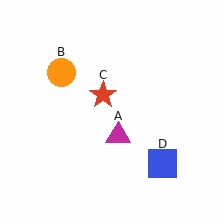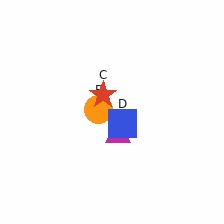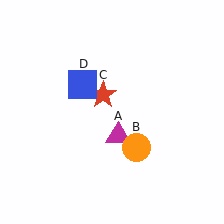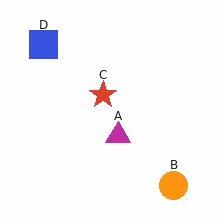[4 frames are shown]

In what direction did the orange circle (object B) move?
The orange circle (object B) moved down and to the right.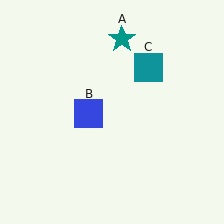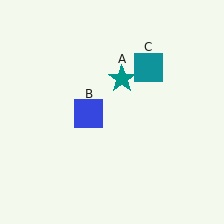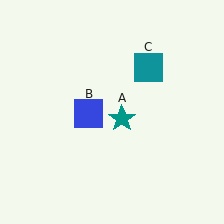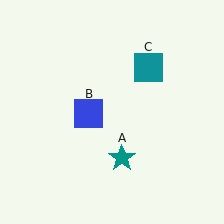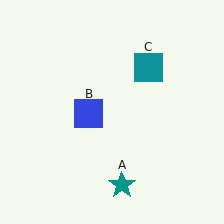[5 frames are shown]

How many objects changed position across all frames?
1 object changed position: teal star (object A).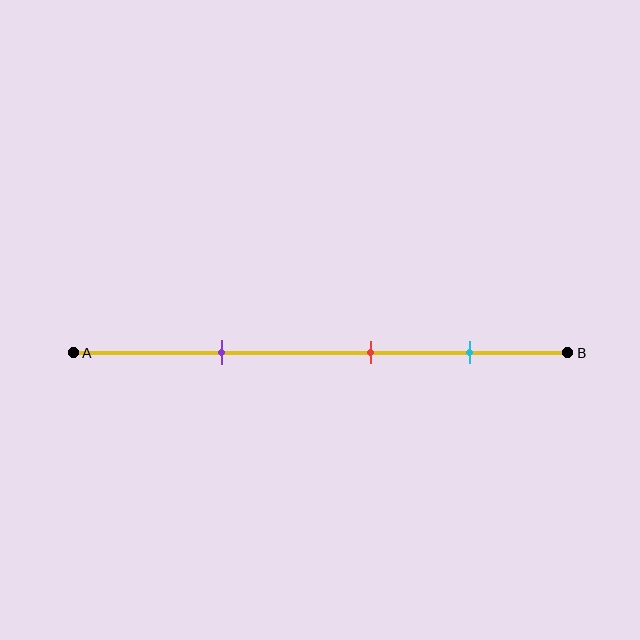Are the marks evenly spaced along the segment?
Yes, the marks are approximately evenly spaced.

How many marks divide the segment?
There are 3 marks dividing the segment.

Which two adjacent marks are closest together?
The red and cyan marks are the closest adjacent pair.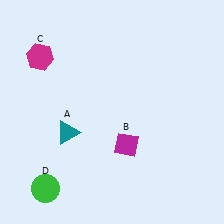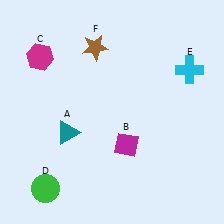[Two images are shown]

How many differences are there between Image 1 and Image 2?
There are 2 differences between the two images.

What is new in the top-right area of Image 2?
A cyan cross (E) was added in the top-right area of Image 2.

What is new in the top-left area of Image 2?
A brown star (F) was added in the top-left area of Image 2.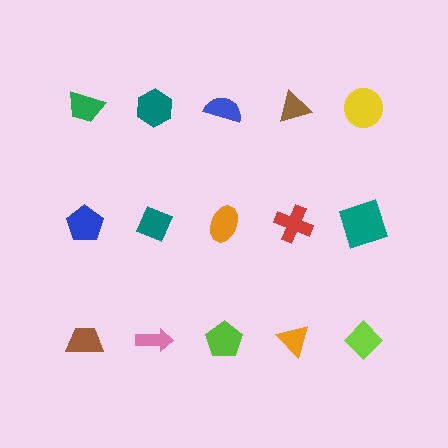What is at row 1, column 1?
A green trapezoid.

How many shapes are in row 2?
5 shapes.